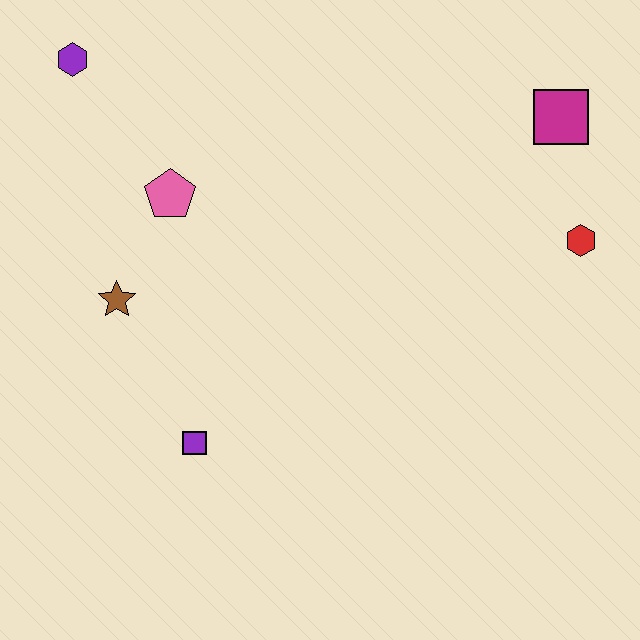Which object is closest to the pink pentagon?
The brown star is closest to the pink pentagon.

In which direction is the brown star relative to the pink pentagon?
The brown star is below the pink pentagon.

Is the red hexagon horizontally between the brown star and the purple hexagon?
No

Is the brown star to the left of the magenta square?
Yes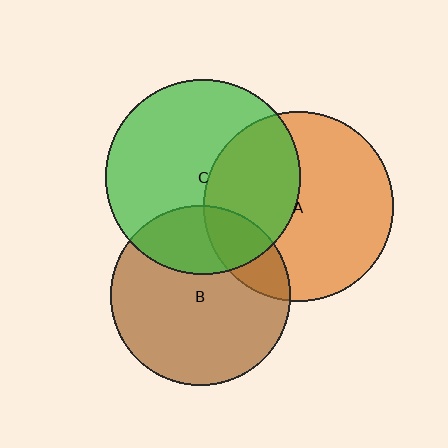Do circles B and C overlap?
Yes.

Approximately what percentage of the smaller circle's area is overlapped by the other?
Approximately 25%.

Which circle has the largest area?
Circle C (green).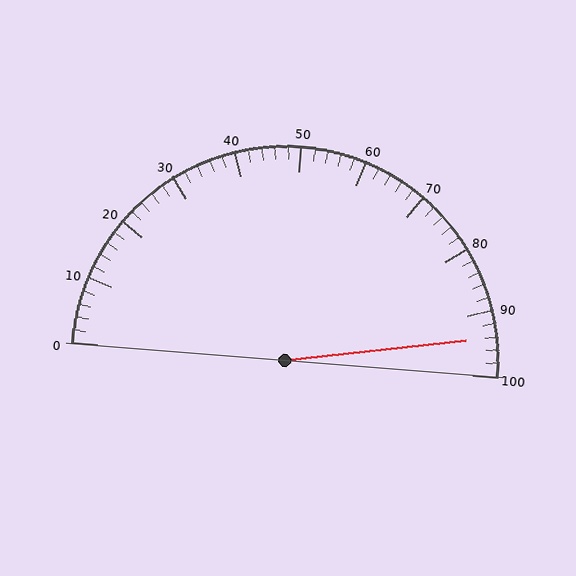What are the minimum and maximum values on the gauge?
The gauge ranges from 0 to 100.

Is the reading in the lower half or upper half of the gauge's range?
The reading is in the upper half of the range (0 to 100).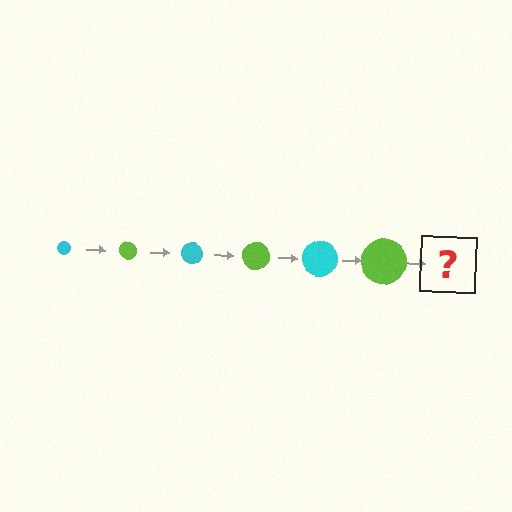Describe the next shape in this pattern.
It should be a cyan circle, larger than the previous one.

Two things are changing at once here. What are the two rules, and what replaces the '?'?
The two rules are that the circle grows larger each step and the color cycles through cyan and lime. The '?' should be a cyan circle, larger than the previous one.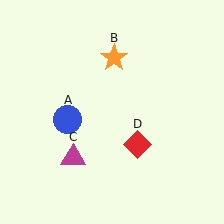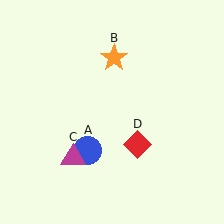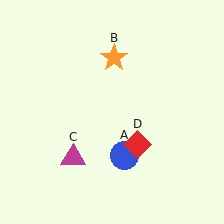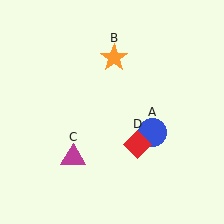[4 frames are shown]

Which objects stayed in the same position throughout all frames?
Orange star (object B) and magenta triangle (object C) and red diamond (object D) remained stationary.